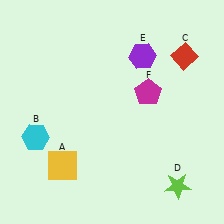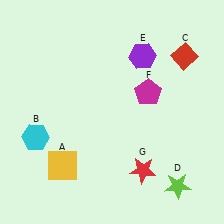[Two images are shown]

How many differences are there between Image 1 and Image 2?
There is 1 difference between the two images.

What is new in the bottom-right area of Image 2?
A red star (G) was added in the bottom-right area of Image 2.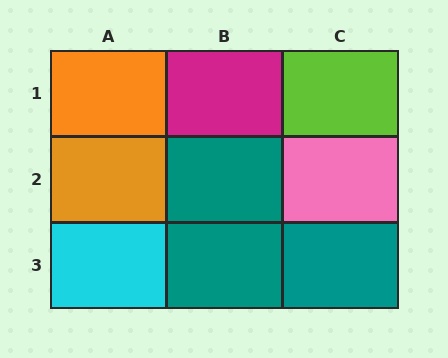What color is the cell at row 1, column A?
Orange.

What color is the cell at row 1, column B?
Magenta.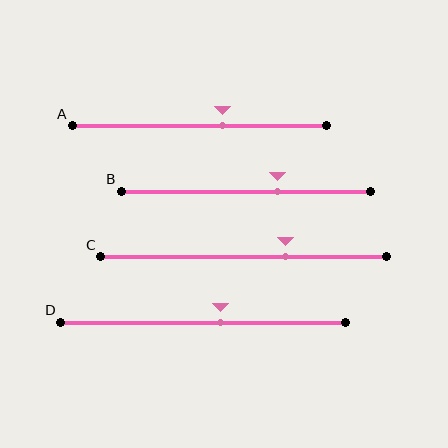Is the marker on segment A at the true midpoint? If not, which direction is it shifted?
No, the marker on segment A is shifted to the right by about 9% of the segment length.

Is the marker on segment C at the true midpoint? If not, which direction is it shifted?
No, the marker on segment C is shifted to the right by about 15% of the segment length.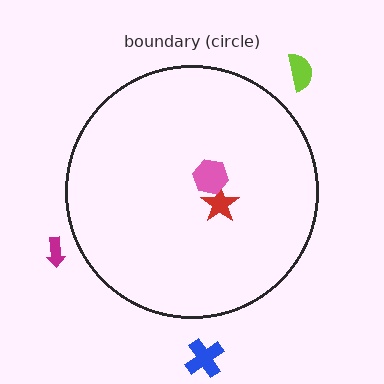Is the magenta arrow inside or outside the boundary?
Outside.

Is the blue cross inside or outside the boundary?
Outside.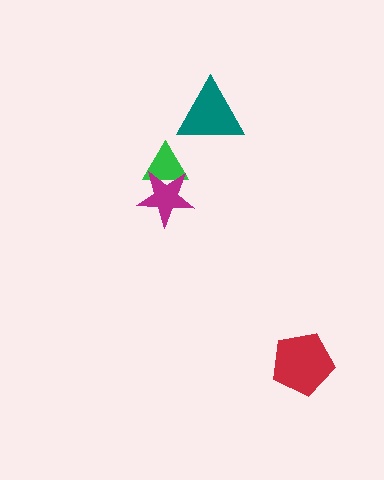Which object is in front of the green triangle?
The magenta star is in front of the green triangle.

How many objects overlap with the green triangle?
1 object overlaps with the green triangle.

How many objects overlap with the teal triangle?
0 objects overlap with the teal triangle.